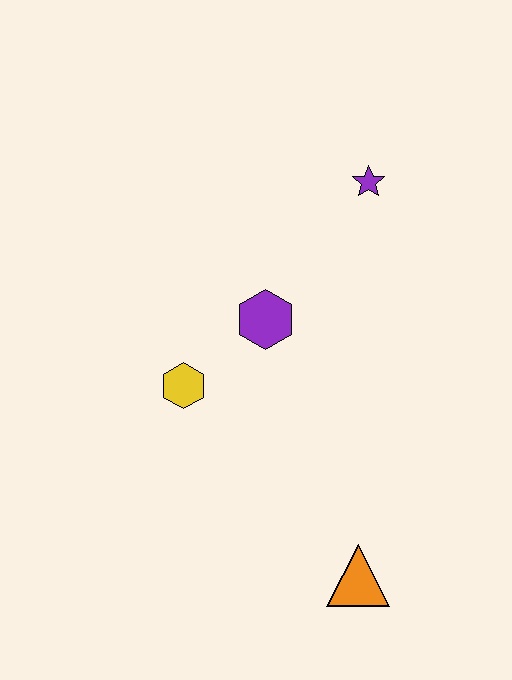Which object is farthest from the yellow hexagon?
The purple star is farthest from the yellow hexagon.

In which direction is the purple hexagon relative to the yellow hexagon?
The purple hexagon is to the right of the yellow hexagon.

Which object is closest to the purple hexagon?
The yellow hexagon is closest to the purple hexagon.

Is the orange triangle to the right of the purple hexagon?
Yes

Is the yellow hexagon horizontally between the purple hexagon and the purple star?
No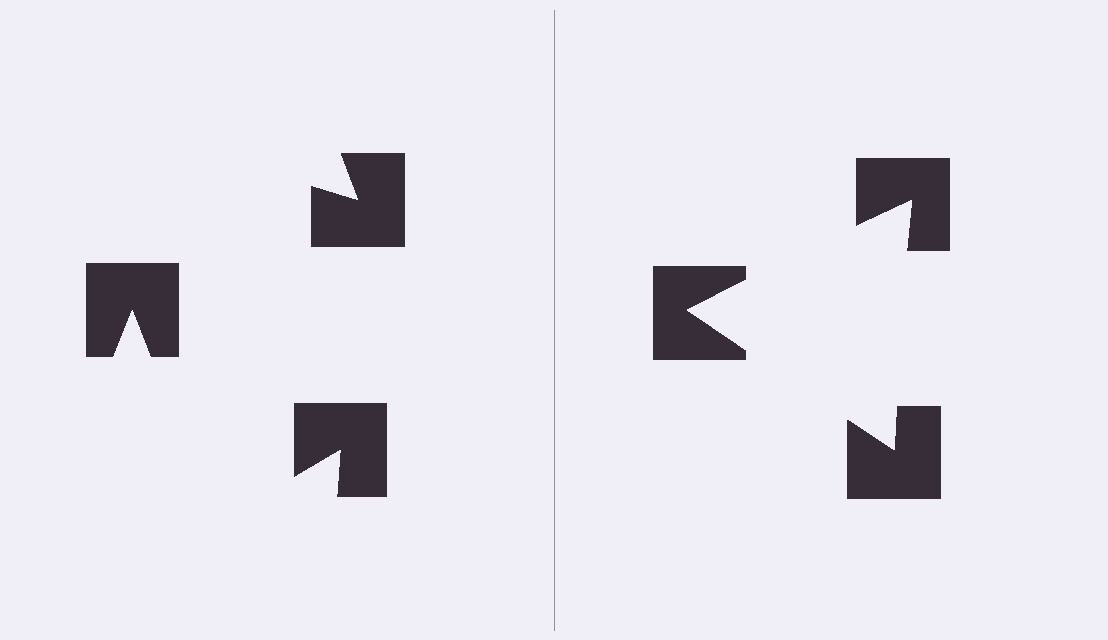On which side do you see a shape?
An illusory triangle appears on the right side. On the left side the wedge cuts are rotated, so no coherent shape forms.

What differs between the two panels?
The notched squares are positioned identically on both sides; only the wedge orientations differ. On the right they align to a triangle; on the left they are misaligned.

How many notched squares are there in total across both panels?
6 — 3 on each side.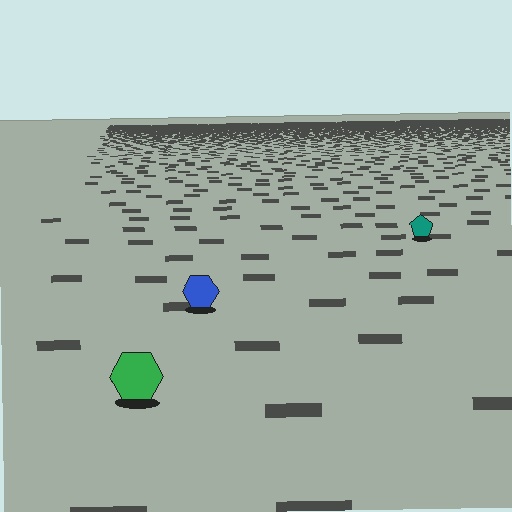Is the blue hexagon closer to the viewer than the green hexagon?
No. The green hexagon is closer — you can tell from the texture gradient: the ground texture is coarser near it.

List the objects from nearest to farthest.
From nearest to farthest: the green hexagon, the blue hexagon, the teal pentagon.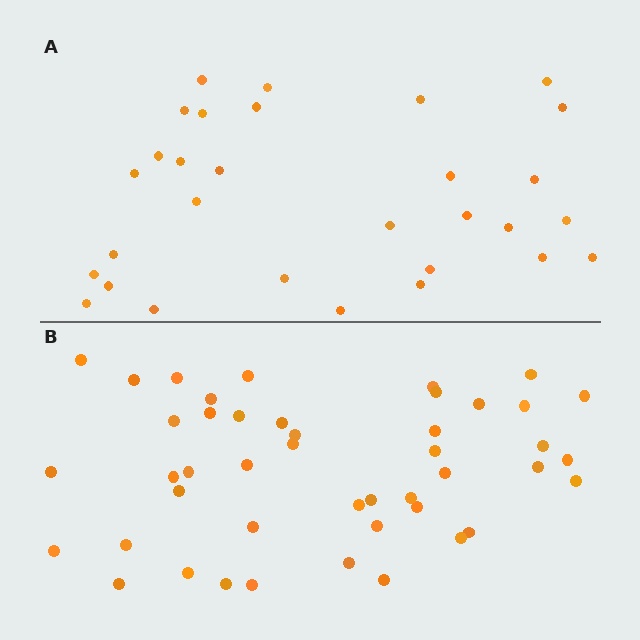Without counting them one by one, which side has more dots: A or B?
Region B (the bottom region) has more dots.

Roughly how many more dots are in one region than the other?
Region B has approximately 15 more dots than region A.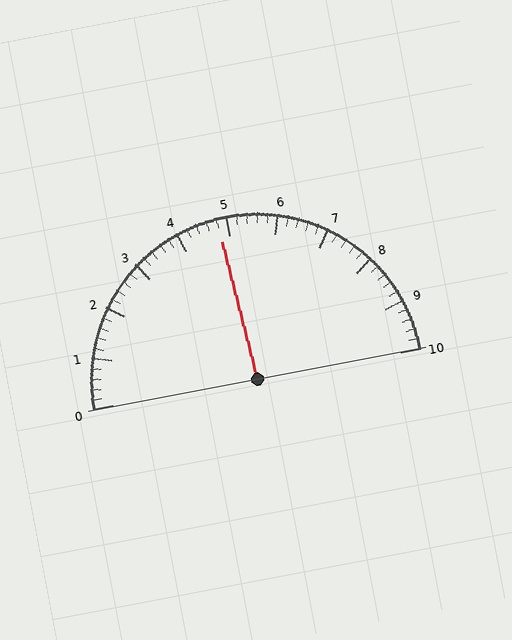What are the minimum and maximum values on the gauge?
The gauge ranges from 0 to 10.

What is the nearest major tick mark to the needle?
The nearest major tick mark is 5.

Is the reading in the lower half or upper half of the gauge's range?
The reading is in the lower half of the range (0 to 10).